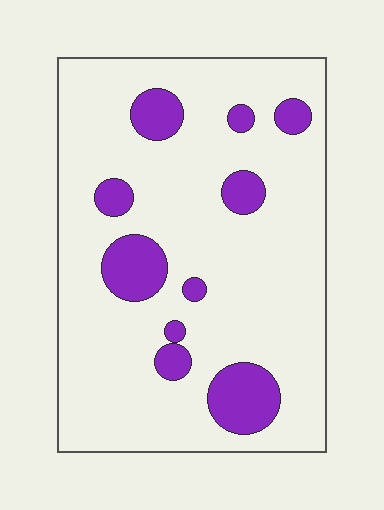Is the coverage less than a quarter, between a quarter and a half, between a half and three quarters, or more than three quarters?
Less than a quarter.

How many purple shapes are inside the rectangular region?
10.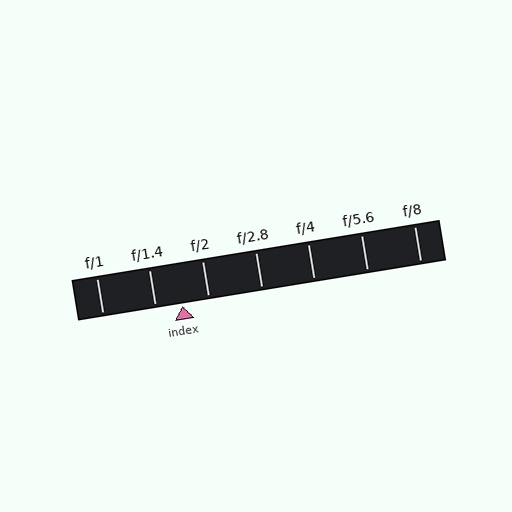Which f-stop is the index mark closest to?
The index mark is closest to f/1.4.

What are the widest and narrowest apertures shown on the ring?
The widest aperture shown is f/1 and the narrowest is f/8.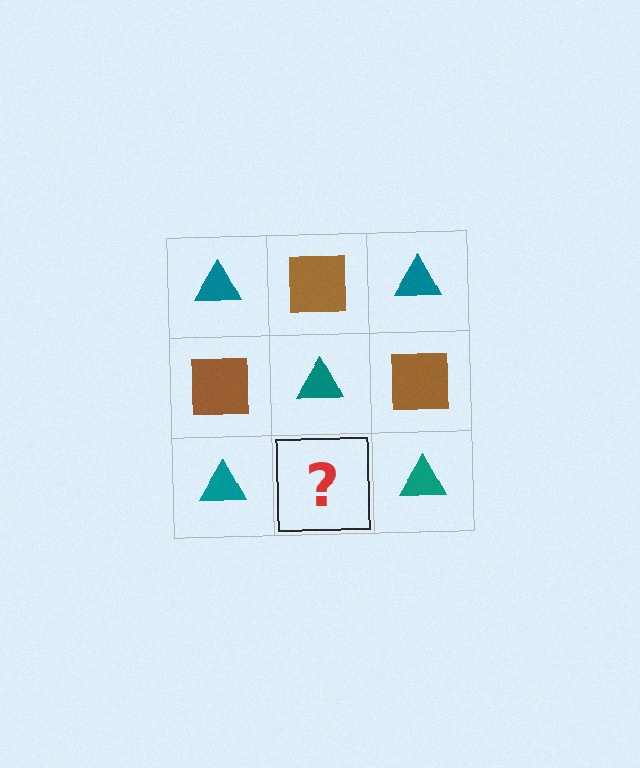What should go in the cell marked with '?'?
The missing cell should contain a brown square.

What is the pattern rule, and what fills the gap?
The rule is that it alternates teal triangle and brown square in a checkerboard pattern. The gap should be filled with a brown square.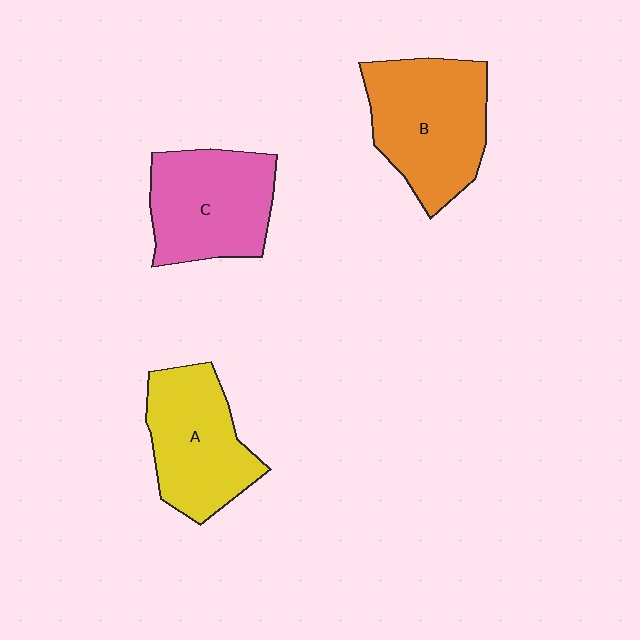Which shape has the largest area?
Shape B (orange).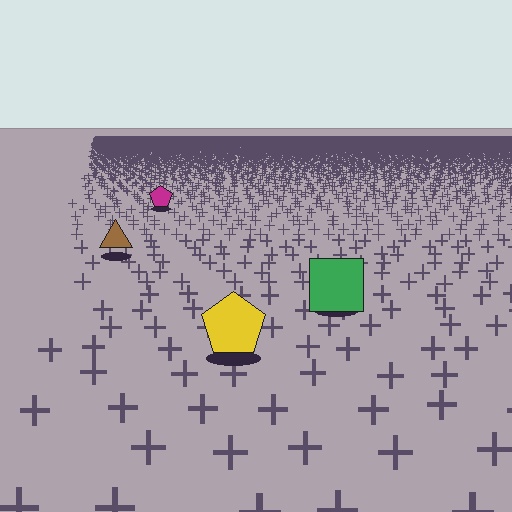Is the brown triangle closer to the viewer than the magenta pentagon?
Yes. The brown triangle is closer — you can tell from the texture gradient: the ground texture is coarser near it.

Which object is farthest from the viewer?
The magenta pentagon is farthest from the viewer. It appears smaller and the ground texture around it is denser.